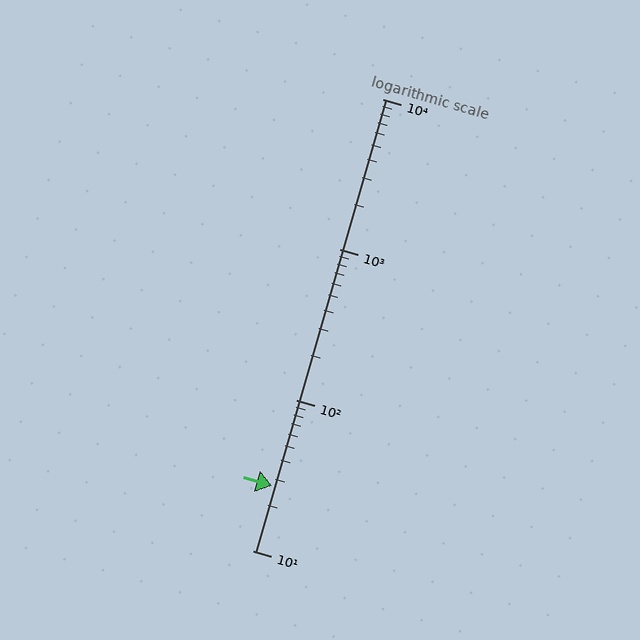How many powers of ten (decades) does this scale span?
The scale spans 3 decades, from 10 to 10000.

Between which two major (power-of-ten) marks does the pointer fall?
The pointer is between 10 and 100.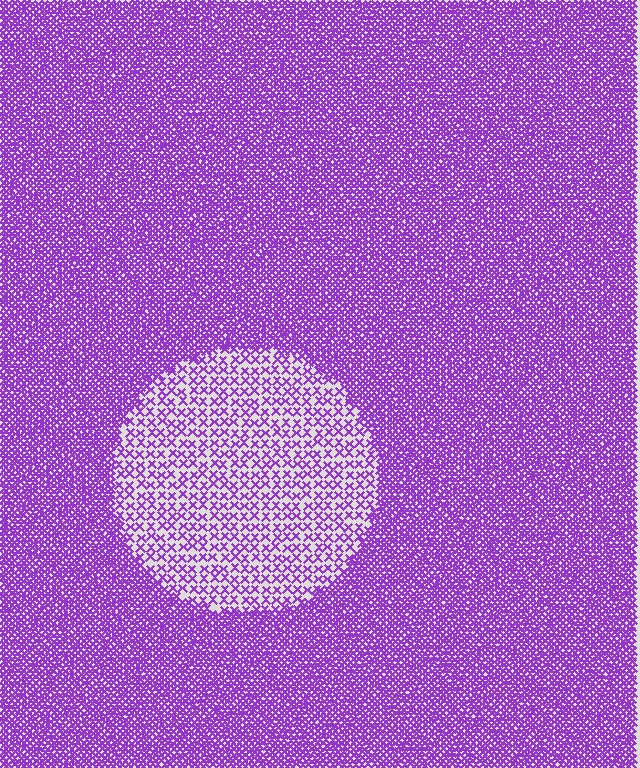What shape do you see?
I see a circle.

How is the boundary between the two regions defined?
The boundary is defined by a change in element density (approximately 3.0x ratio). All elements are the same color, size, and shape.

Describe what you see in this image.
The image contains small purple elements arranged at two different densities. A circle-shaped region is visible where the elements are less densely packed than the surrounding area.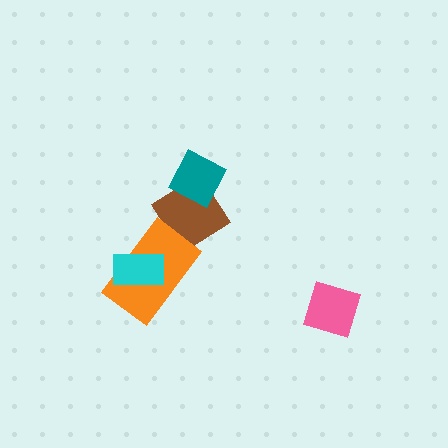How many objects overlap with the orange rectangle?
1 object overlaps with the orange rectangle.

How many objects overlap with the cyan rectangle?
1 object overlaps with the cyan rectangle.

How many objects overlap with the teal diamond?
1 object overlaps with the teal diamond.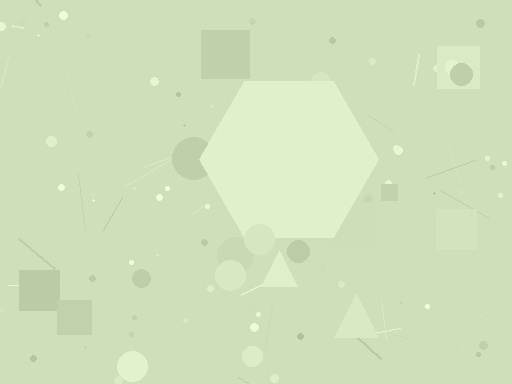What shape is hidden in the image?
A hexagon is hidden in the image.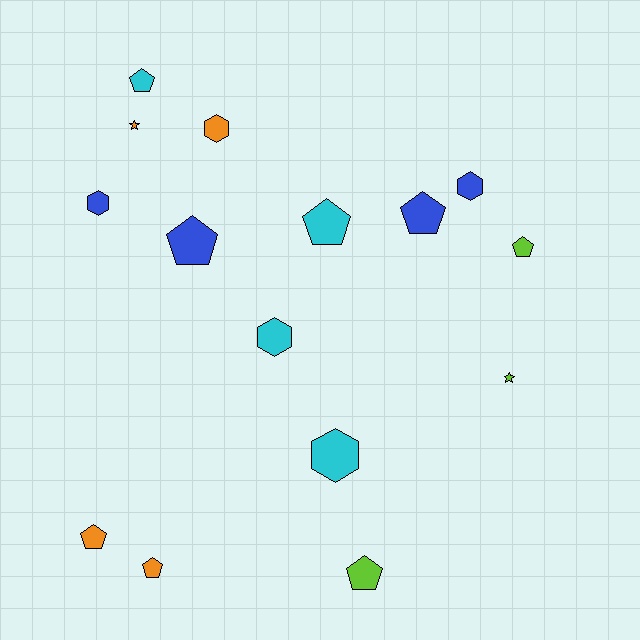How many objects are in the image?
There are 15 objects.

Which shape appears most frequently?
Pentagon, with 8 objects.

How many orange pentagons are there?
There are 2 orange pentagons.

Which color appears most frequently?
Orange, with 4 objects.